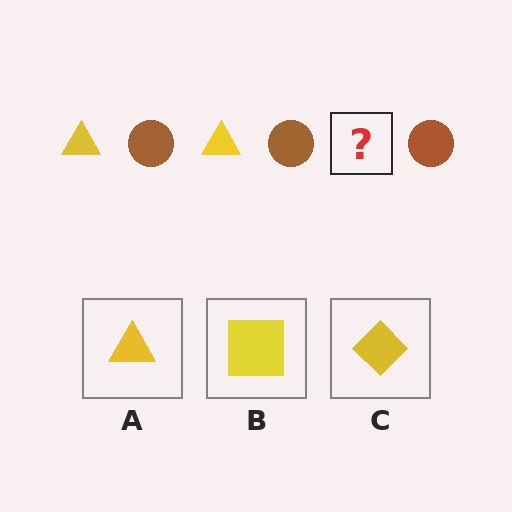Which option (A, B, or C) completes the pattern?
A.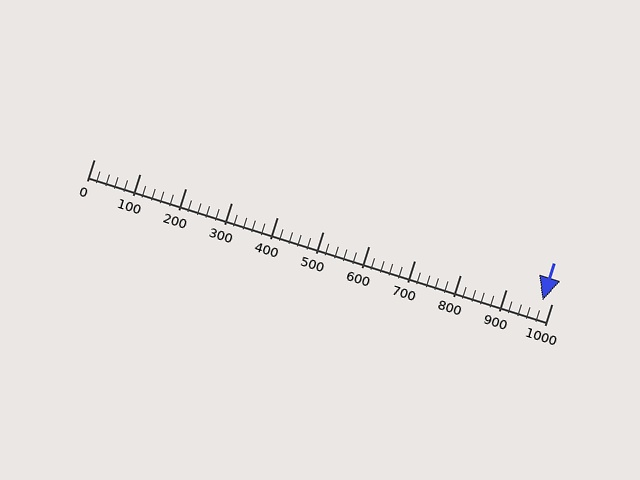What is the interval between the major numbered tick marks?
The major tick marks are spaced 100 units apart.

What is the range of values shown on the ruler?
The ruler shows values from 0 to 1000.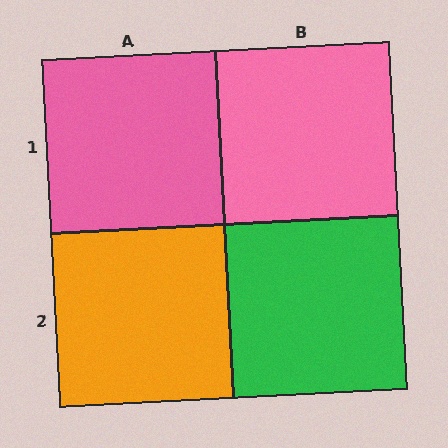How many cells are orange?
1 cell is orange.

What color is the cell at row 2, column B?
Green.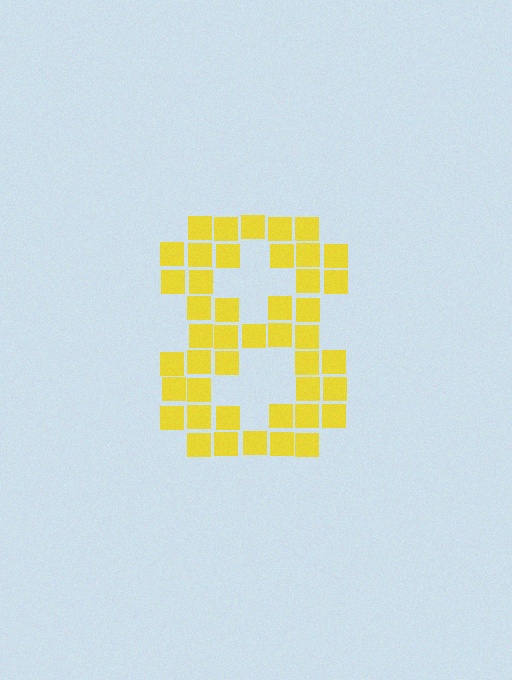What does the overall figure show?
The overall figure shows the digit 8.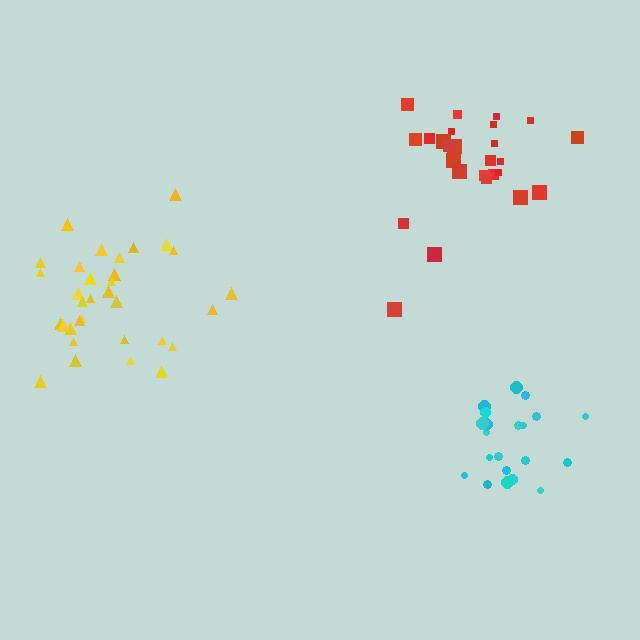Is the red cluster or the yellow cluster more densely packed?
Red.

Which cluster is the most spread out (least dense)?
Yellow.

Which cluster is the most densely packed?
Cyan.